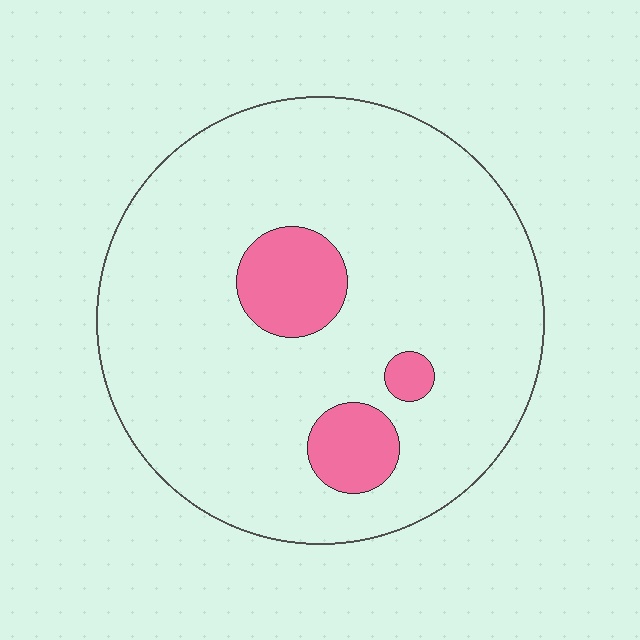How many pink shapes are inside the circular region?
3.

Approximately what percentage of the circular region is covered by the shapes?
Approximately 10%.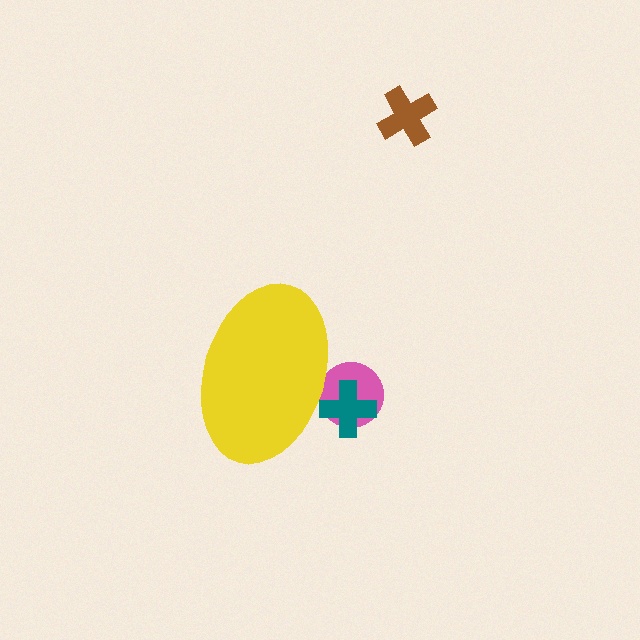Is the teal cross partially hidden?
Yes, the teal cross is partially hidden behind the yellow ellipse.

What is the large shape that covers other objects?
A yellow ellipse.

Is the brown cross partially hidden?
No, the brown cross is fully visible.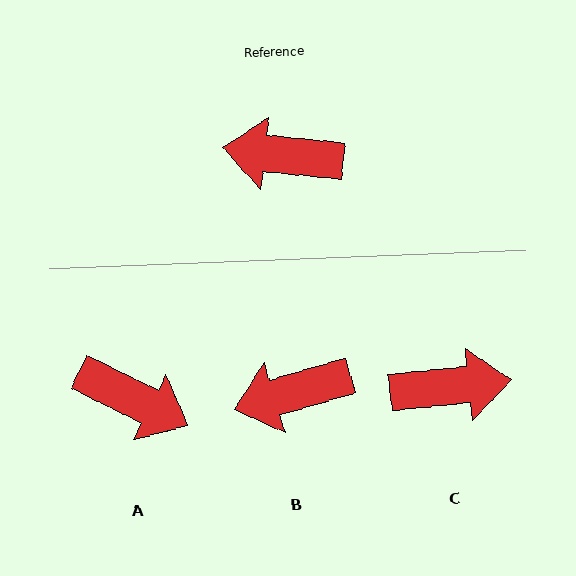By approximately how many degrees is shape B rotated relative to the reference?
Approximately 22 degrees counter-clockwise.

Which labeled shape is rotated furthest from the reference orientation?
C, about 168 degrees away.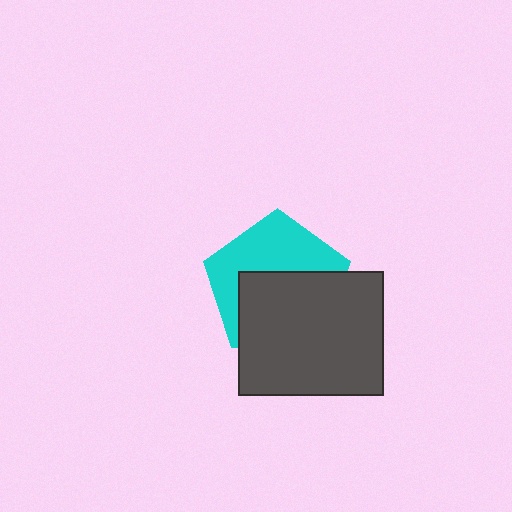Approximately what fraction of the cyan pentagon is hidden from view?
Roughly 52% of the cyan pentagon is hidden behind the dark gray rectangle.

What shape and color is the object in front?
The object in front is a dark gray rectangle.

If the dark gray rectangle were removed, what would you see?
You would see the complete cyan pentagon.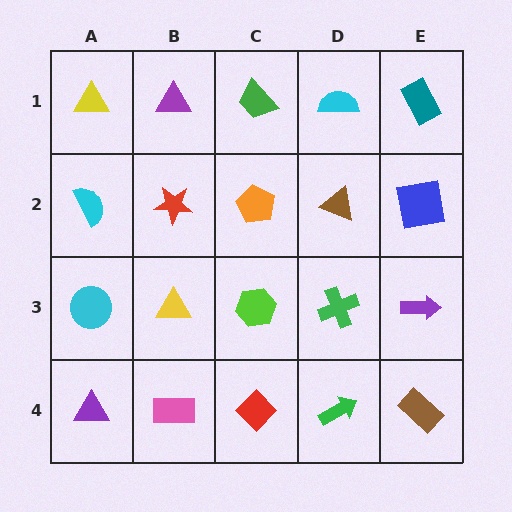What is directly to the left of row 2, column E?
A brown triangle.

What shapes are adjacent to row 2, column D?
A cyan semicircle (row 1, column D), a green cross (row 3, column D), an orange pentagon (row 2, column C), a blue square (row 2, column E).